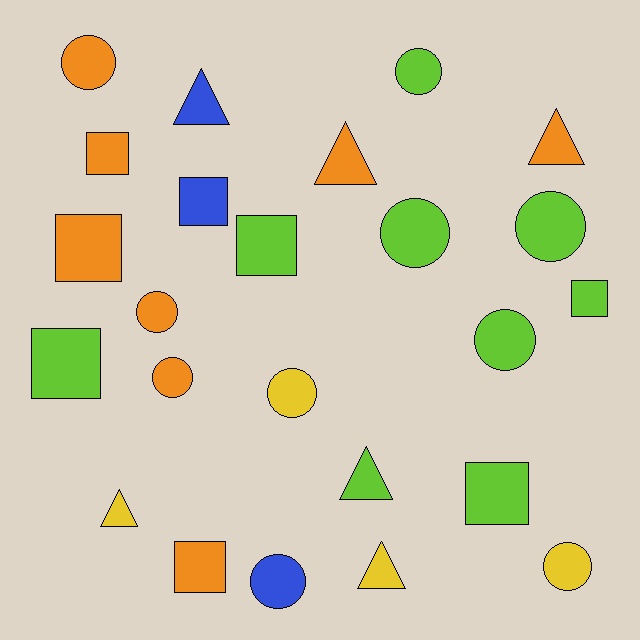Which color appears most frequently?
Lime, with 9 objects.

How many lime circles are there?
There are 4 lime circles.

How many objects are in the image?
There are 24 objects.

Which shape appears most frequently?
Circle, with 10 objects.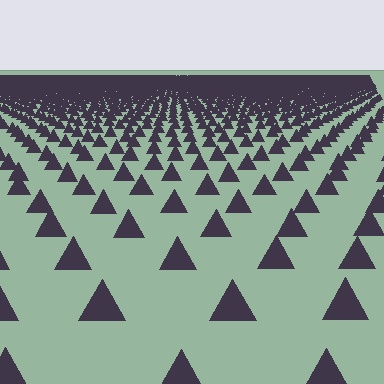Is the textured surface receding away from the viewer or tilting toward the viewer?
The surface is receding away from the viewer. Texture elements get smaller and denser toward the top.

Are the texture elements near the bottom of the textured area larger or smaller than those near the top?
Larger. Near the bottom, elements are closer to the viewer and appear at a bigger on-screen size.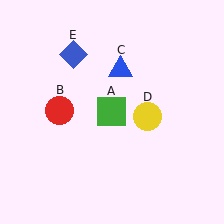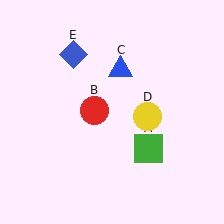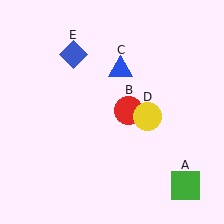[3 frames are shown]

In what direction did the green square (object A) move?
The green square (object A) moved down and to the right.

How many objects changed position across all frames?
2 objects changed position: green square (object A), red circle (object B).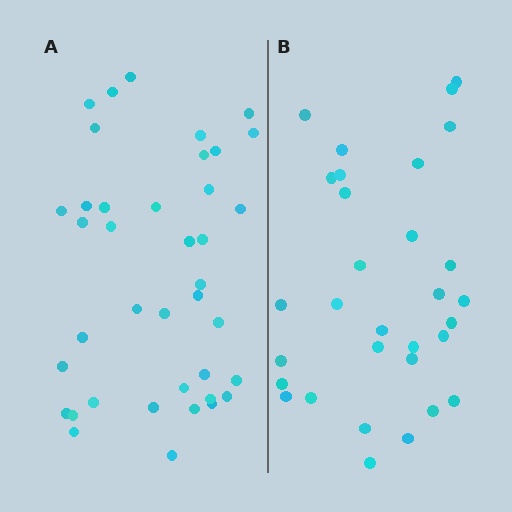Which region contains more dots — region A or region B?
Region A (the left region) has more dots.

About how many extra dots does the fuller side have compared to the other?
Region A has roughly 8 or so more dots than region B.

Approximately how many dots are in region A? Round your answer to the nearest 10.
About 40 dots. (The exact count is 39, which rounds to 40.)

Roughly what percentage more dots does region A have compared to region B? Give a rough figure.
About 25% more.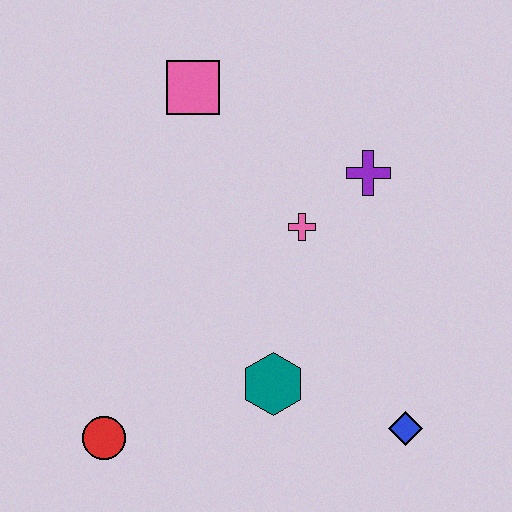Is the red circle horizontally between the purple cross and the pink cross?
No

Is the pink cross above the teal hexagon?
Yes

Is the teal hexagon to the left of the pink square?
No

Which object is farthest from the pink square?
The blue diamond is farthest from the pink square.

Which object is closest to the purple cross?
The pink cross is closest to the purple cross.